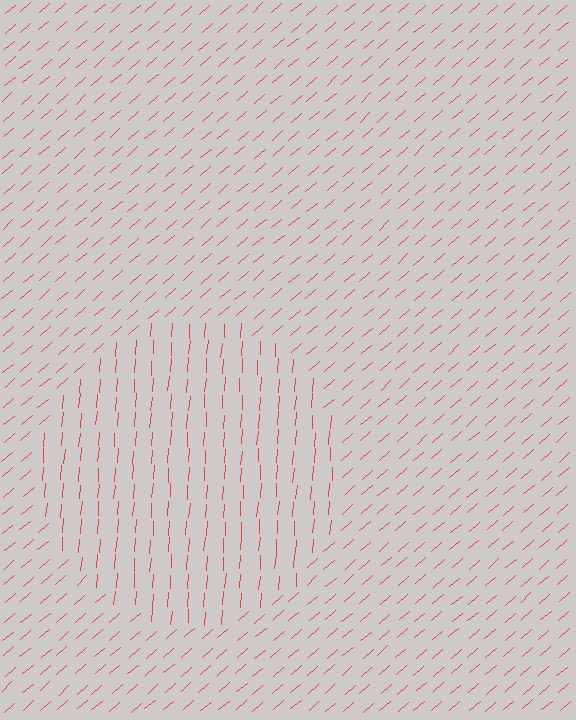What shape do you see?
I see a circle.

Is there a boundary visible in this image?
Yes, there is a texture boundary formed by a change in line orientation.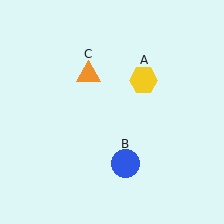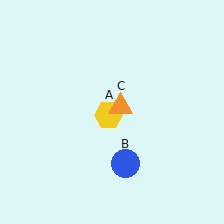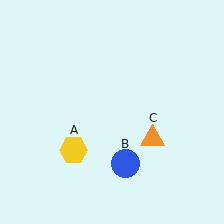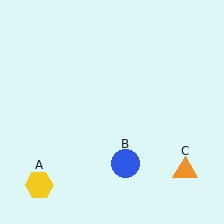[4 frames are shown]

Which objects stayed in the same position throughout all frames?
Blue circle (object B) remained stationary.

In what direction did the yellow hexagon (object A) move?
The yellow hexagon (object A) moved down and to the left.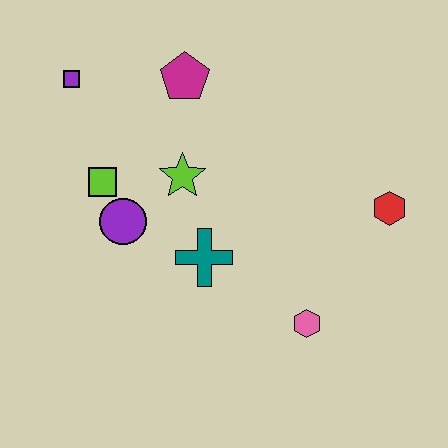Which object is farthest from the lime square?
The red hexagon is farthest from the lime square.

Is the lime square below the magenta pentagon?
Yes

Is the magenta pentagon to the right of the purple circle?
Yes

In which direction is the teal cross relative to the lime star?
The teal cross is below the lime star.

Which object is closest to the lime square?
The purple circle is closest to the lime square.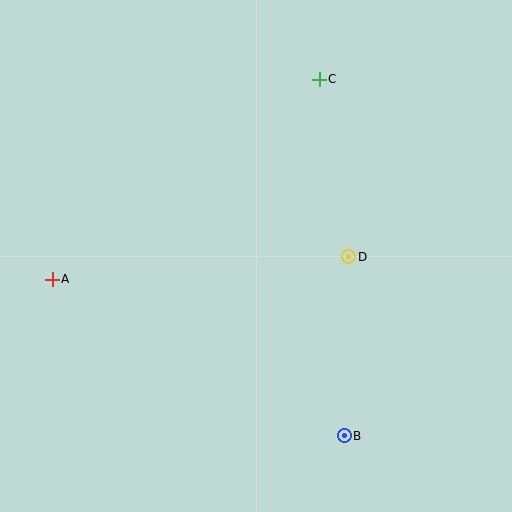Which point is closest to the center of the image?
Point D at (349, 257) is closest to the center.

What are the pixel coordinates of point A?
Point A is at (52, 279).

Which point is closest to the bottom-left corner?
Point A is closest to the bottom-left corner.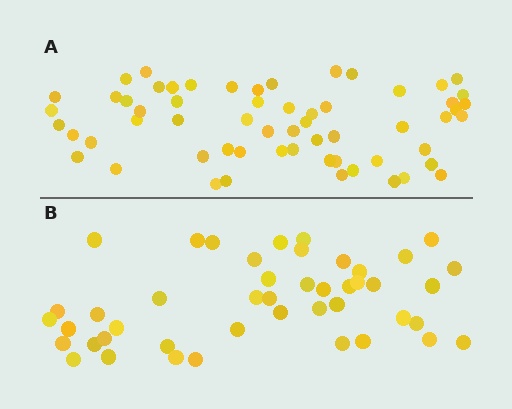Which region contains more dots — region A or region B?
Region A (the top region) has more dots.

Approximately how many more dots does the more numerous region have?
Region A has approximately 15 more dots than region B.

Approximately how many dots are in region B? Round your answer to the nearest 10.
About 40 dots. (The exact count is 45, which rounds to 40.)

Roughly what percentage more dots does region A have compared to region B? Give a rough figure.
About 35% more.